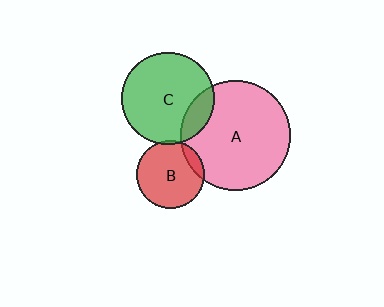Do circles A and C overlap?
Yes.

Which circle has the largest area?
Circle A (pink).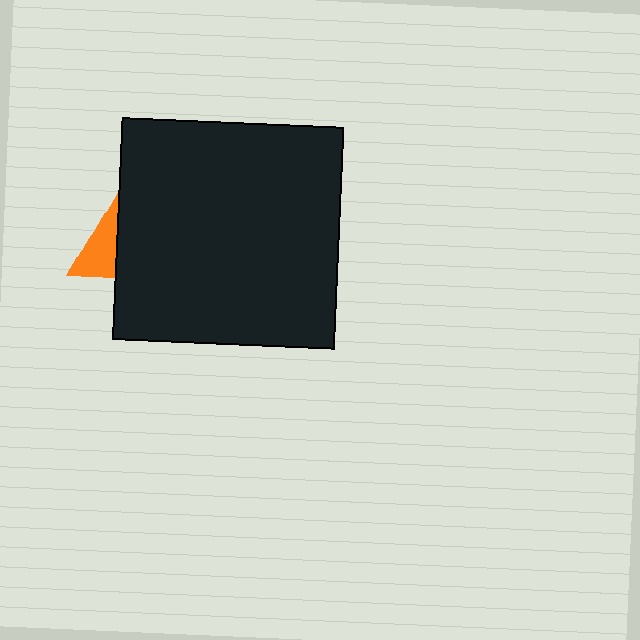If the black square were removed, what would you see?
You would see the complete orange triangle.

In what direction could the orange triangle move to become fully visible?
The orange triangle could move left. That would shift it out from behind the black square entirely.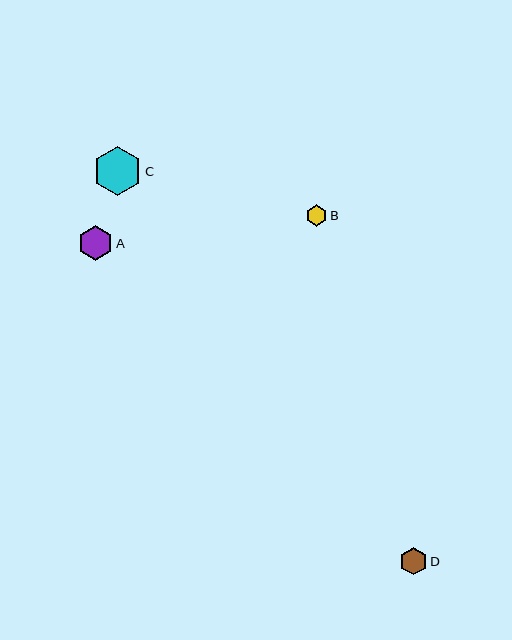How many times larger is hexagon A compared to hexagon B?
Hexagon A is approximately 1.6 times the size of hexagon B.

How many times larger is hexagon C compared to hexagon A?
Hexagon C is approximately 1.4 times the size of hexagon A.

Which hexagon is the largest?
Hexagon C is the largest with a size of approximately 49 pixels.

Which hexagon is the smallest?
Hexagon B is the smallest with a size of approximately 21 pixels.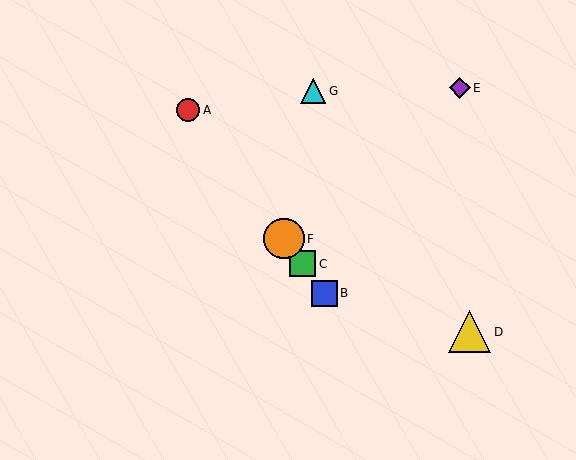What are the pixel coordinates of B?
Object B is at (325, 293).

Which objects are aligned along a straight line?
Objects A, B, C, F are aligned along a straight line.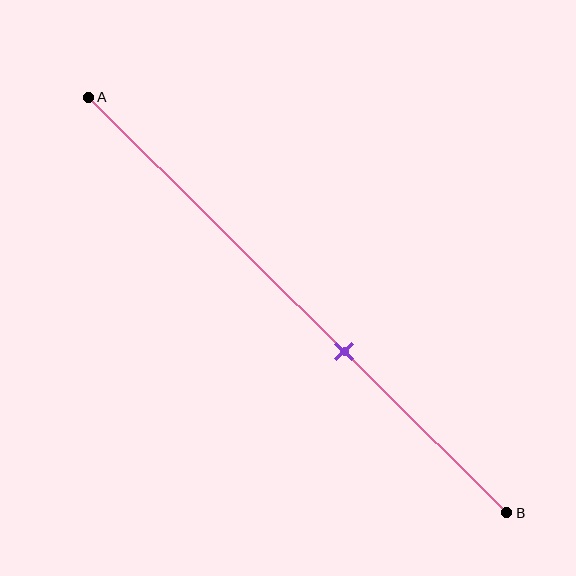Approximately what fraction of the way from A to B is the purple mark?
The purple mark is approximately 60% of the way from A to B.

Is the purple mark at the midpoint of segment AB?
No, the mark is at about 60% from A, not at the 50% midpoint.